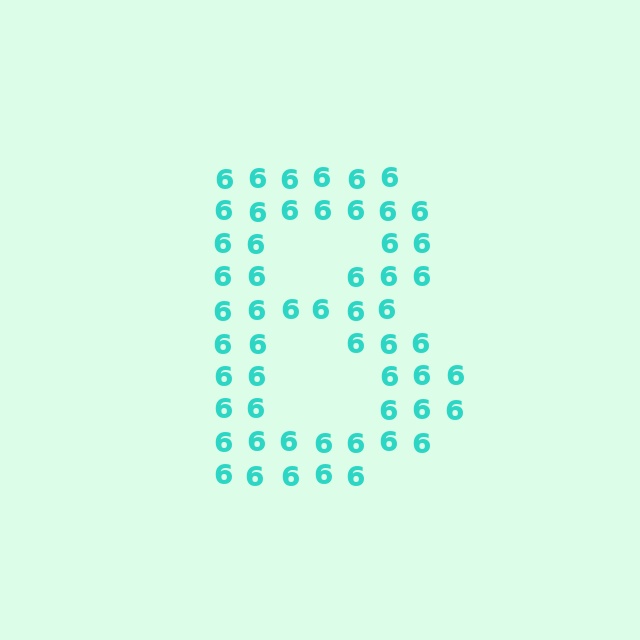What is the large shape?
The large shape is the letter B.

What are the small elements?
The small elements are digit 6's.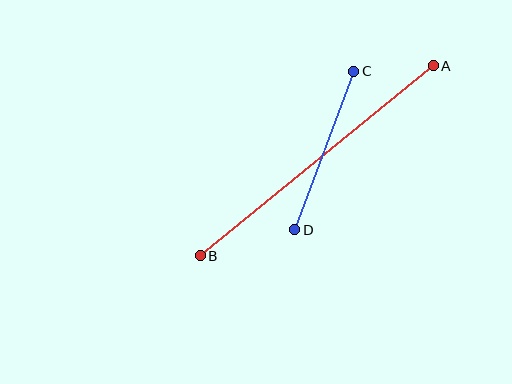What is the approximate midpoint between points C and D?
The midpoint is at approximately (324, 150) pixels.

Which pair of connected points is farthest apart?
Points A and B are farthest apart.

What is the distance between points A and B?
The distance is approximately 301 pixels.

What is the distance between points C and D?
The distance is approximately 169 pixels.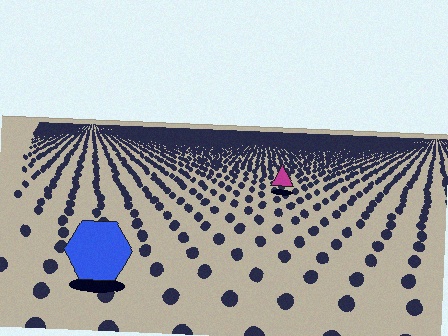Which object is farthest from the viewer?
The magenta triangle is farthest from the viewer. It appears smaller and the ground texture around it is denser.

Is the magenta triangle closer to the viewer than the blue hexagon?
No. The blue hexagon is closer — you can tell from the texture gradient: the ground texture is coarser near it.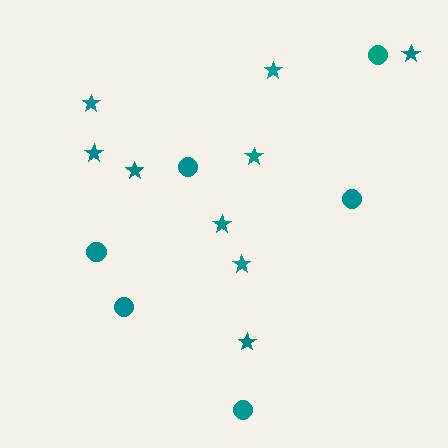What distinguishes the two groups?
There are 2 groups: one group of stars (9) and one group of circles (6).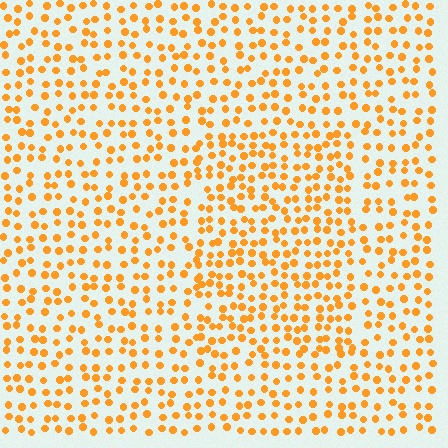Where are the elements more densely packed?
The elements are more densely packed inside the rectangle boundary.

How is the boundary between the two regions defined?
The boundary is defined by a change in element density (approximately 1.4x ratio). All elements are the same color, size, and shape.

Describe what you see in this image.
The image contains small orange elements arranged at two different densities. A rectangle-shaped region is visible where the elements are more densely packed than the surrounding area.